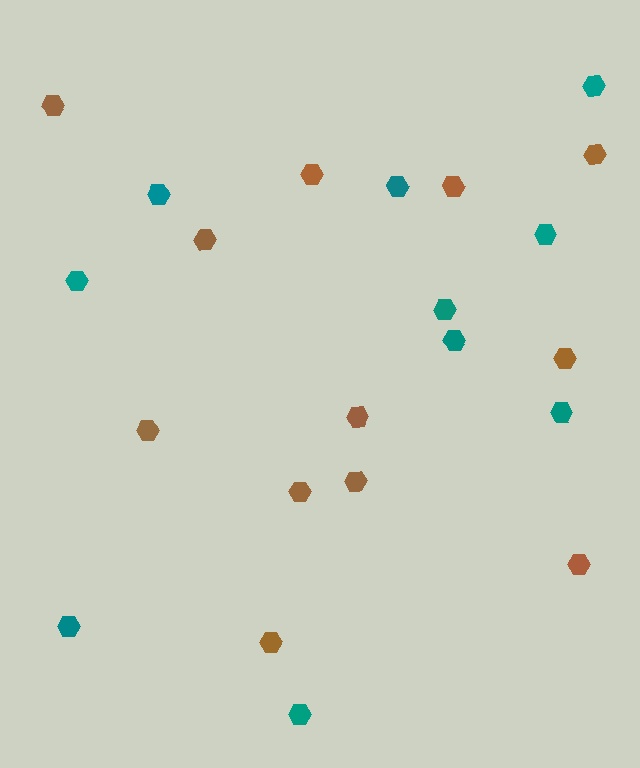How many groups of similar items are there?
There are 2 groups: one group of brown hexagons (12) and one group of teal hexagons (10).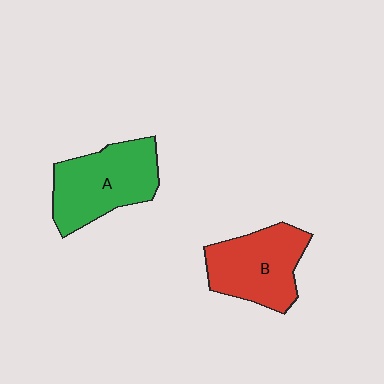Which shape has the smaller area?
Shape B (red).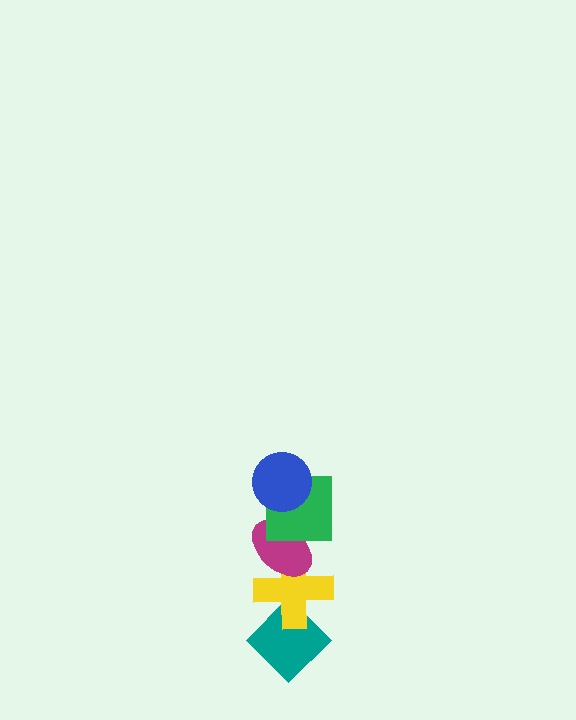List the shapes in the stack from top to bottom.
From top to bottom: the blue circle, the green square, the magenta ellipse, the yellow cross, the teal diamond.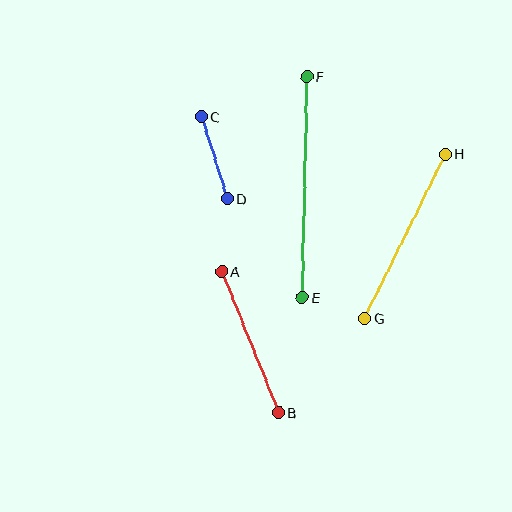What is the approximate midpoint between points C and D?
The midpoint is at approximately (214, 158) pixels.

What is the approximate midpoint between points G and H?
The midpoint is at approximately (405, 236) pixels.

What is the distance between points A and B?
The distance is approximately 152 pixels.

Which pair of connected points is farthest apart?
Points E and F are farthest apart.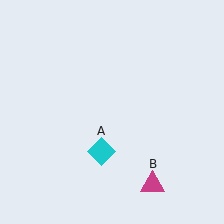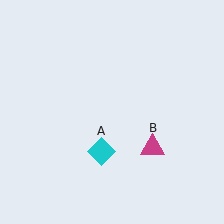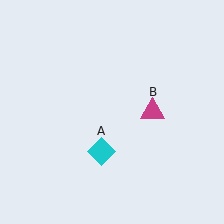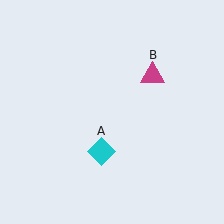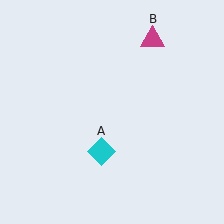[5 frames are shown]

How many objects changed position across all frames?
1 object changed position: magenta triangle (object B).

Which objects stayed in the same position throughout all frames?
Cyan diamond (object A) remained stationary.